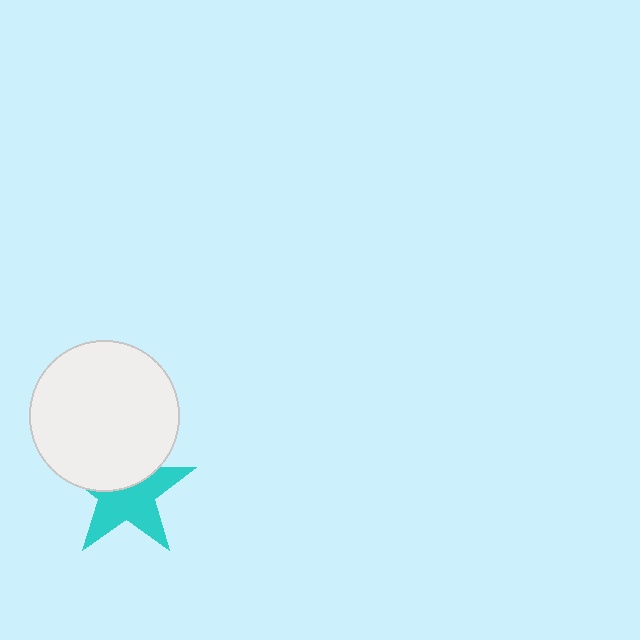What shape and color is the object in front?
The object in front is a white circle.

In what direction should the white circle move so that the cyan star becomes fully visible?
The white circle should move up. That is the shortest direction to clear the overlap and leave the cyan star fully visible.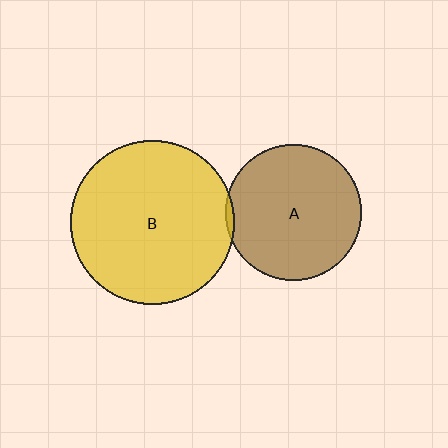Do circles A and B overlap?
Yes.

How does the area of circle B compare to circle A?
Approximately 1.5 times.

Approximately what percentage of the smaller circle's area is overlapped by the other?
Approximately 5%.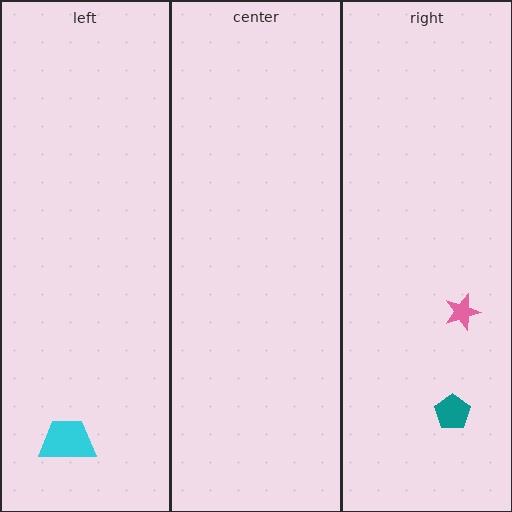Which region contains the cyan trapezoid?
The left region.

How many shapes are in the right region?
2.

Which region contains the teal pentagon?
The right region.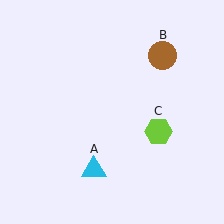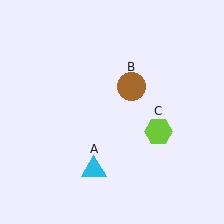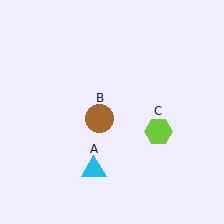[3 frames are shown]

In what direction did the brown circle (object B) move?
The brown circle (object B) moved down and to the left.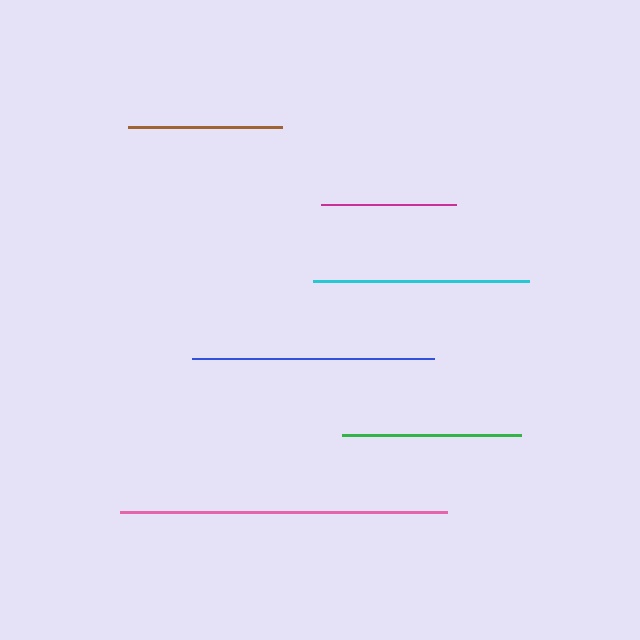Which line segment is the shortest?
The magenta line is the shortest at approximately 135 pixels.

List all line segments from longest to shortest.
From longest to shortest: pink, blue, cyan, green, brown, magenta.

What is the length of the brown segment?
The brown segment is approximately 154 pixels long.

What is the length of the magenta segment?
The magenta segment is approximately 135 pixels long.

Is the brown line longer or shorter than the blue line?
The blue line is longer than the brown line.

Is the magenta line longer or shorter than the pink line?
The pink line is longer than the magenta line.